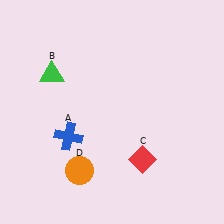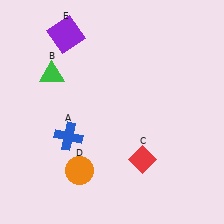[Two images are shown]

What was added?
A purple square (E) was added in Image 2.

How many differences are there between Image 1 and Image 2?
There is 1 difference between the two images.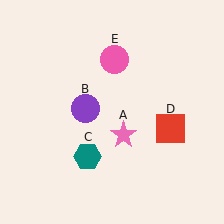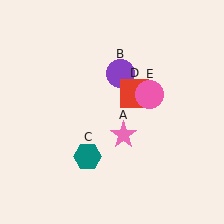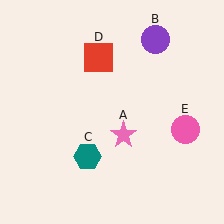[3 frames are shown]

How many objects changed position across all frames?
3 objects changed position: purple circle (object B), red square (object D), pink circle (object E).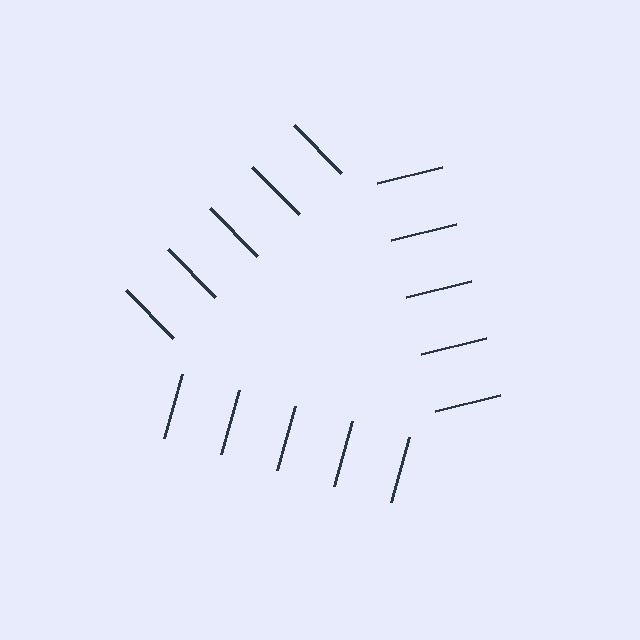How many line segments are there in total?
15 — 5 along each of the 3 edges.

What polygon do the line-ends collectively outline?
An illusory triangle — the line segments terminate on its edges but no continuous stroke is drawn.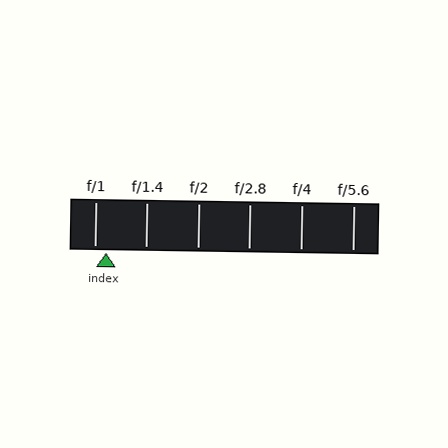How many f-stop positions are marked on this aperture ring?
There are 6 f-stop positions marked.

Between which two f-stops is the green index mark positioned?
The index mark is between f/1 and f/1.4.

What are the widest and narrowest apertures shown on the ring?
The widest aperture shown is f/1 and the narrowest is f/5.6.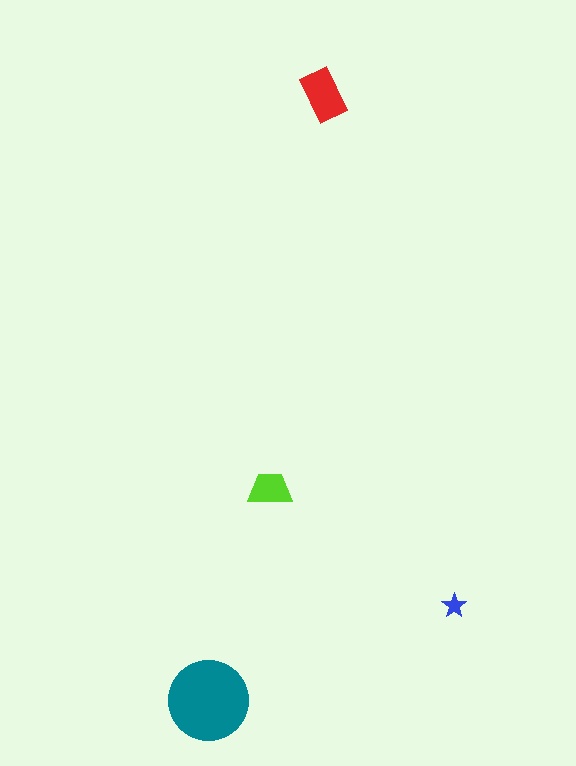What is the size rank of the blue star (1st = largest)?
4th.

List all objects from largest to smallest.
The teal circle, the red rectangle, the lime trapezoid, the blue star.